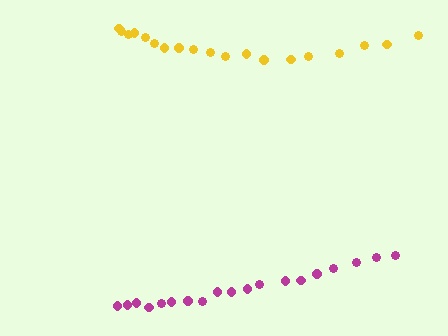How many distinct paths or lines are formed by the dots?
There are 2 distinct paths.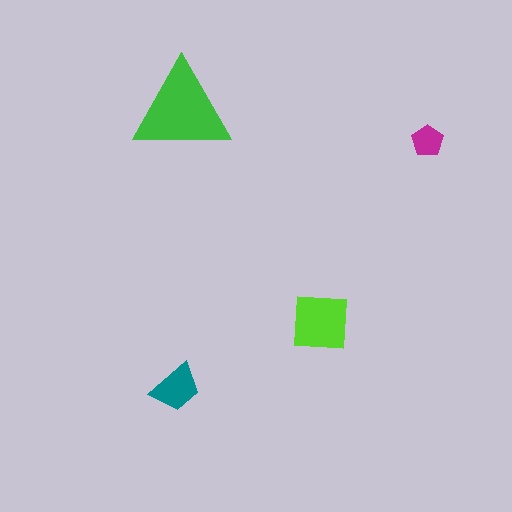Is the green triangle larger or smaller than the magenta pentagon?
Larger.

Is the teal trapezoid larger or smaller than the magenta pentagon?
Larger.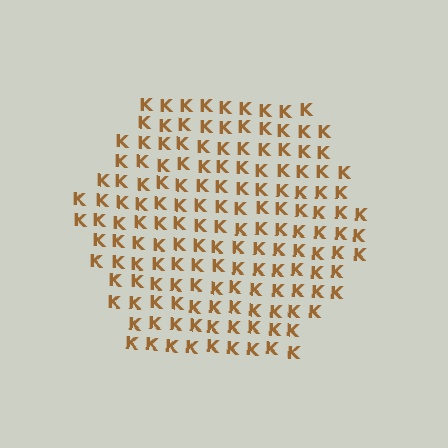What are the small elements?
The small elements are letter K's.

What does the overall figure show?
The overall figure shows a hexagon.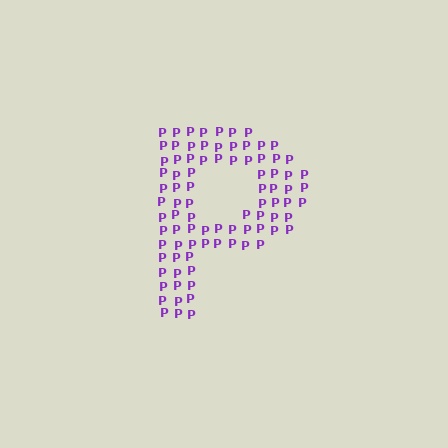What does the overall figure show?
The overall figure shows the letter P.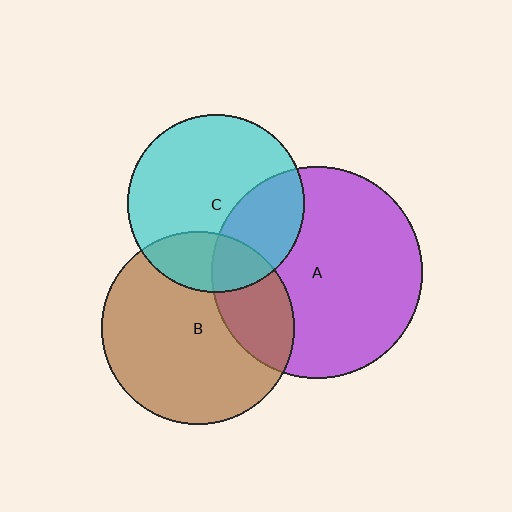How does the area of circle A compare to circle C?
Approximately 1.4 times.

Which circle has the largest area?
Circle A (purple).